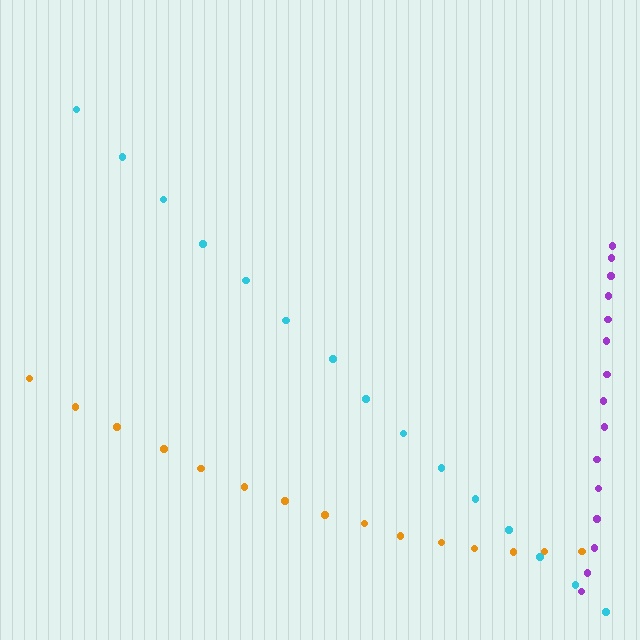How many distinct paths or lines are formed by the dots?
There are 3 distinct paths.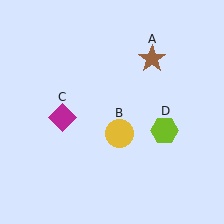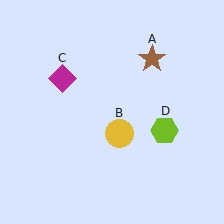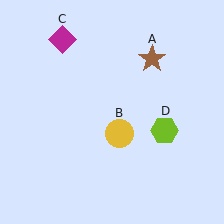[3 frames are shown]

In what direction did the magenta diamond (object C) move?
The magenta diamond (object C) moved up.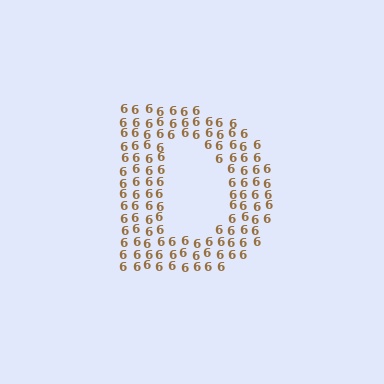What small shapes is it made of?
It is made of small digit 6's.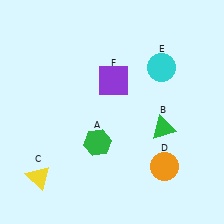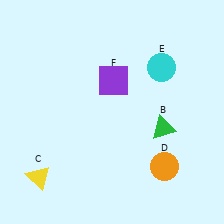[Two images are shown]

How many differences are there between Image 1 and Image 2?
There is 1 difference between the two images.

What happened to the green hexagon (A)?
The green hexagon (A) was removed in Image 2. It was in the bottom-left area of Image 1.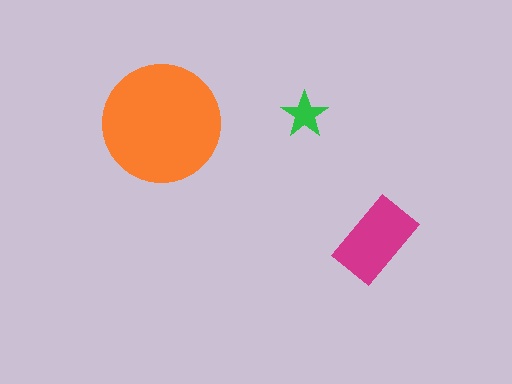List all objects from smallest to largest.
The green star, the magenta rectangle, the orange circle.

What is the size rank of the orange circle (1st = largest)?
1st.